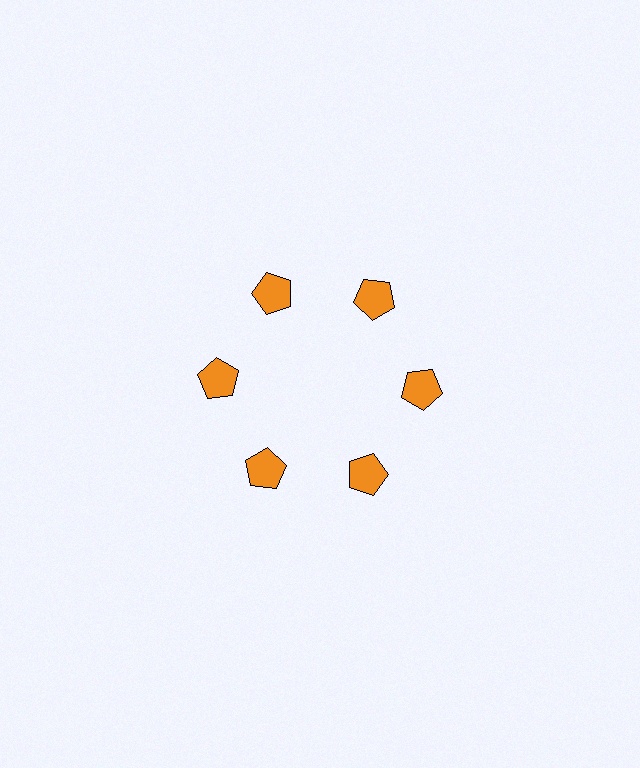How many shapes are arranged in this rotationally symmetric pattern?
There are 6 shapes, arranged in 6 groups of 1.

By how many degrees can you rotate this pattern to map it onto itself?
The pattern maps onto itself every 60 degrees of rotation.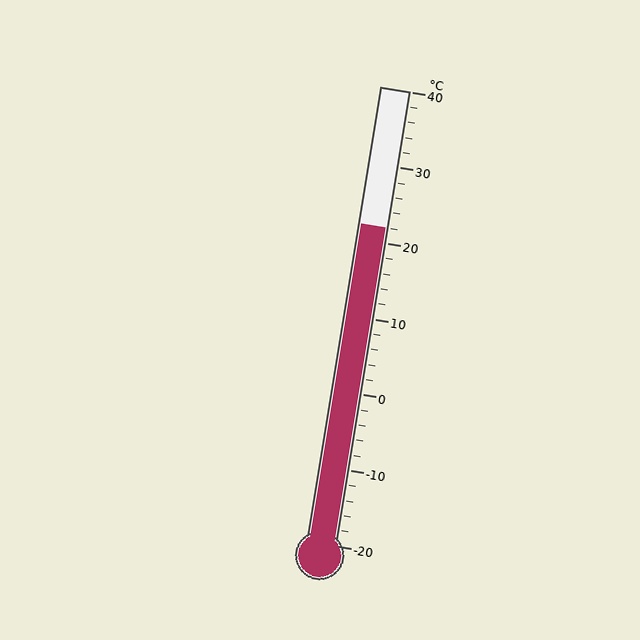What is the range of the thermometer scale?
The thermometer scale ranges from -20°C to 40°C.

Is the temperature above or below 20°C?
The temperature is above 20°C.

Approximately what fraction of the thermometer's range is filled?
The thermometer is filled to approximately 70% of its range.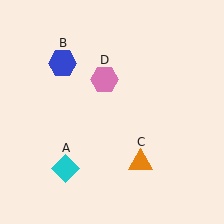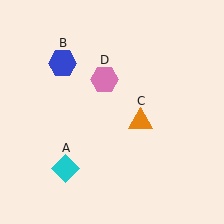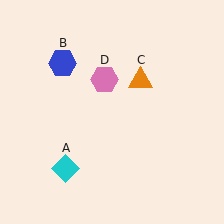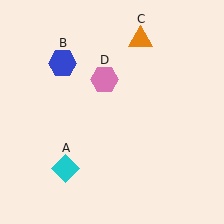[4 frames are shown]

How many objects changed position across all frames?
1 object changed position: orange triangle (object C).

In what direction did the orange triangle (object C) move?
The orange triangle (object C) moved up.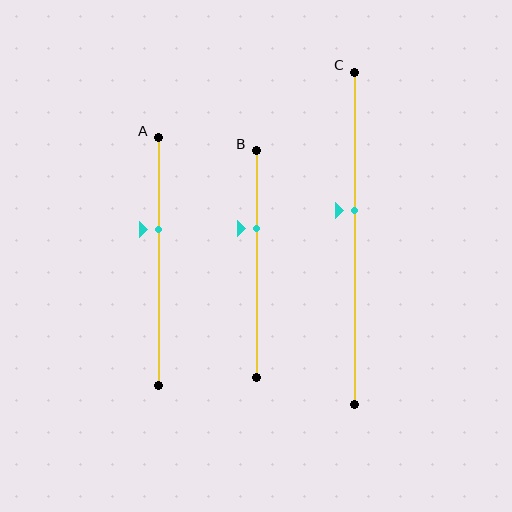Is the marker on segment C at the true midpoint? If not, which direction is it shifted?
No, the marker on segment C is shifted upward by about 8% of the segment length.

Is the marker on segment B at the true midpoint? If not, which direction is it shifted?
No, the marker on segment B is shifted upward by about 16% of the segment length.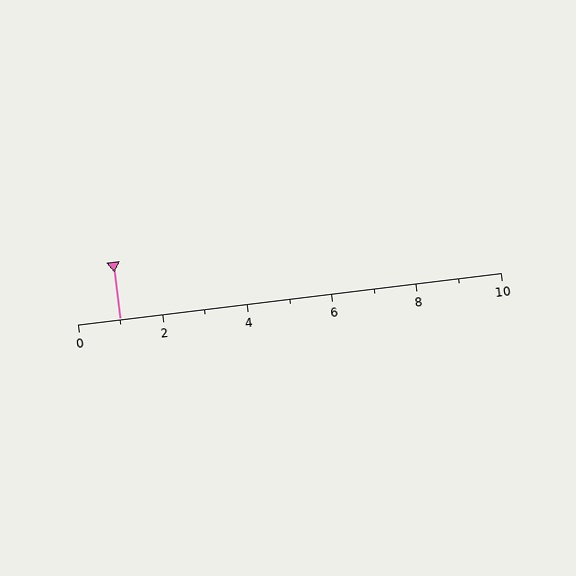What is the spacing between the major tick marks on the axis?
The major ticks are spaced 2 apart.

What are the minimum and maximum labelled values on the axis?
The axis runs from 0 to 10.